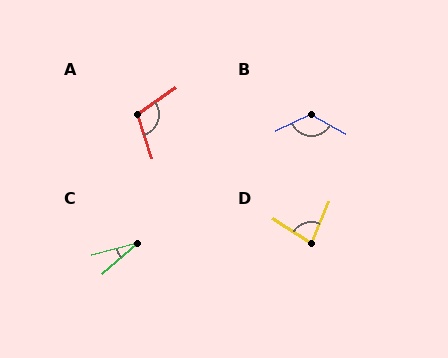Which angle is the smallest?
C, at approximately 26 degrees.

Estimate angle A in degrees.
Approximately 106 degrees.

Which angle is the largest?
B, at approximately 125 degrees.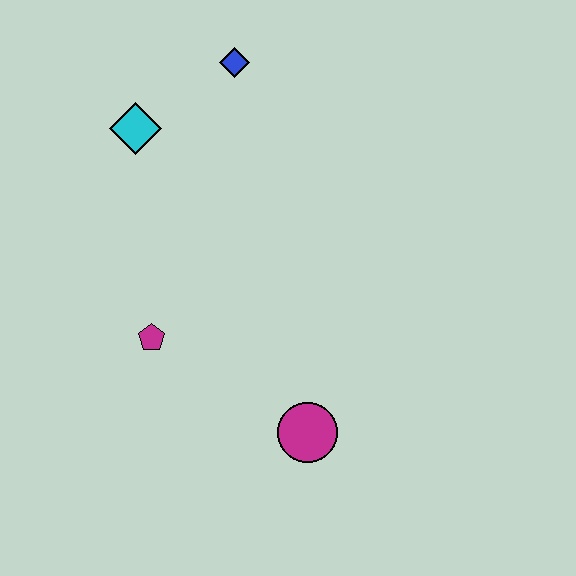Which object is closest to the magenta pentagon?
The magenta circle is closest to the magenta pentagon.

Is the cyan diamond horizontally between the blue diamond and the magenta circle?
No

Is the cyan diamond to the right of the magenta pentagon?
No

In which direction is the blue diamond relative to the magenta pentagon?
The blue diamond is above the magenta pentagon.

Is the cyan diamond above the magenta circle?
Yes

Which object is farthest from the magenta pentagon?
The blue diamond is farthest from the magenta pentagon.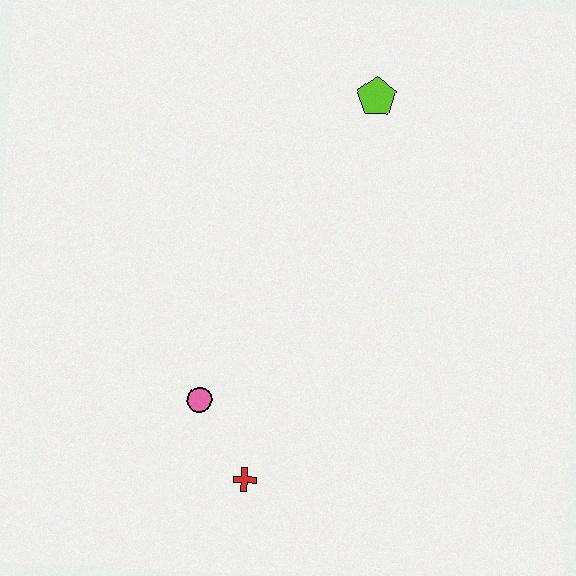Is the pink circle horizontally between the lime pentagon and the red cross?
No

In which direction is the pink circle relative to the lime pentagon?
The pink circle is below the lime pentagon.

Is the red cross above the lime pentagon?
No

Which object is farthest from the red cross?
The lime pentagon is farthest from the red cross.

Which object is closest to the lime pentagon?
The pink circle is closest to the lime pentagon.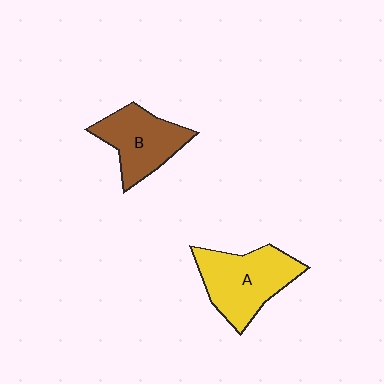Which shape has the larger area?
Shape A (yellow).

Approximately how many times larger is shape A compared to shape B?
Approximately 1.2 times.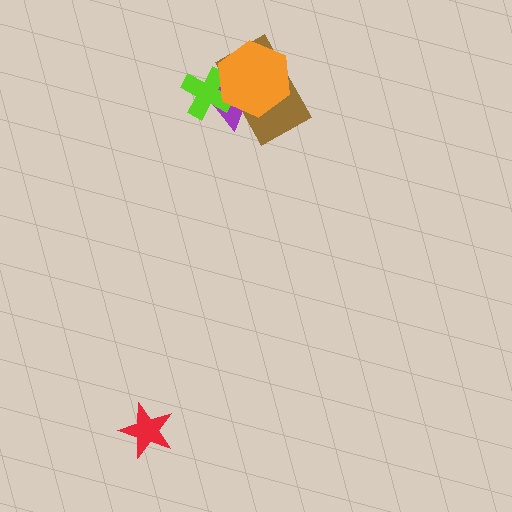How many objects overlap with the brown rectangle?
3 objects overlap with the brown rectangle.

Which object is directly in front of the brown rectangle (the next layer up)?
The purple triangle is directly in front of the brown rectangle.